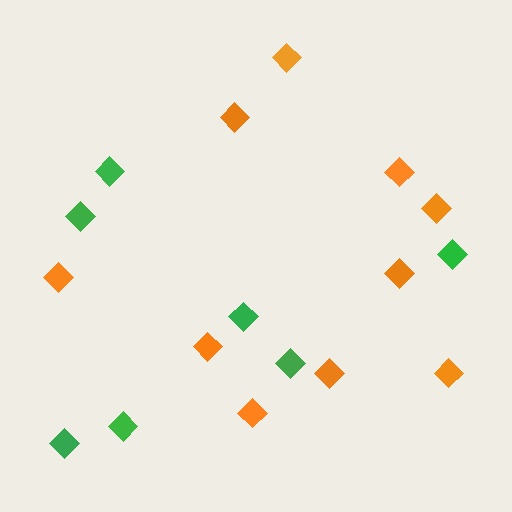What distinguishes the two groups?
There are 2 groups: one group of orange diamonds (10) and one group of green diamonds (7).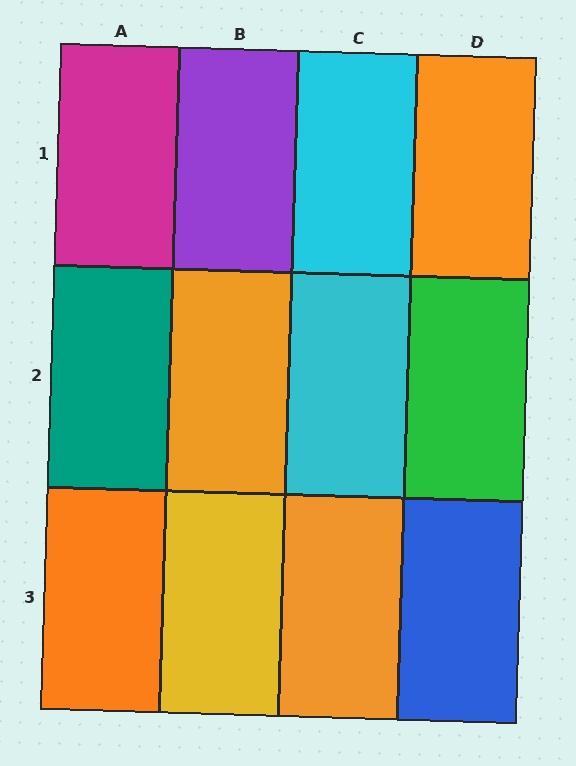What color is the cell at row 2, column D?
Green.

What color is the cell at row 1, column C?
Cyan.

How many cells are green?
1 cell is green.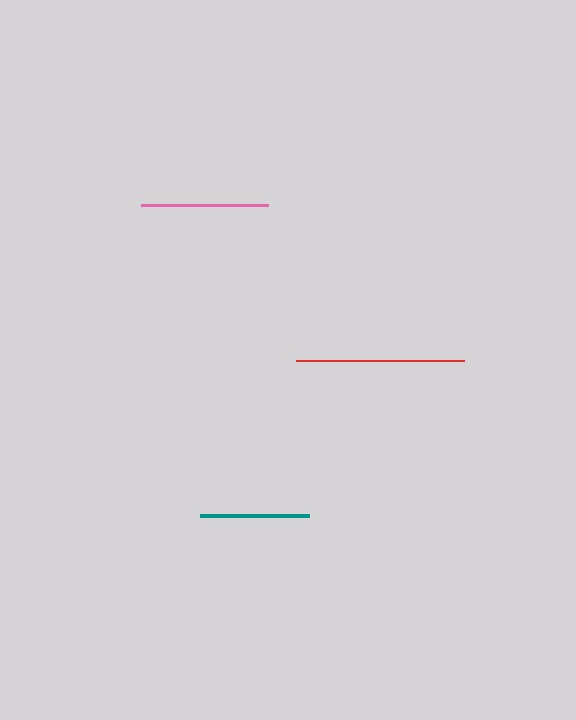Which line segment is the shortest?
The teal line is the shortest at approximately 109 pixels.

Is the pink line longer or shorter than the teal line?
The pink line is longer than the teal line.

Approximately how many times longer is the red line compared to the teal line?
The red line is approximately 1.5 times the length of the teal line.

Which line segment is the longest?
The red line is the longest at approximately 168 pixels.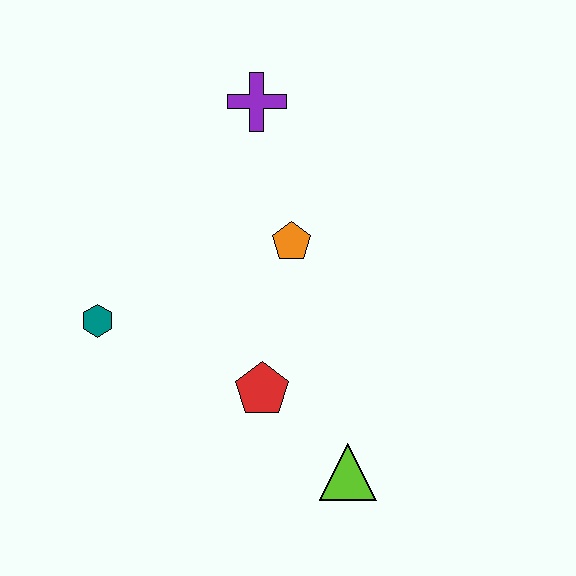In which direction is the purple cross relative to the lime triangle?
The purple cross is above the lime triangle.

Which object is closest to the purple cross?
The orange pentagon is closest to the purple cross.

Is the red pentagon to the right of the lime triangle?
No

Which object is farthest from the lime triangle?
The purple cross is farthest from the lime triangle.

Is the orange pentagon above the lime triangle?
Yes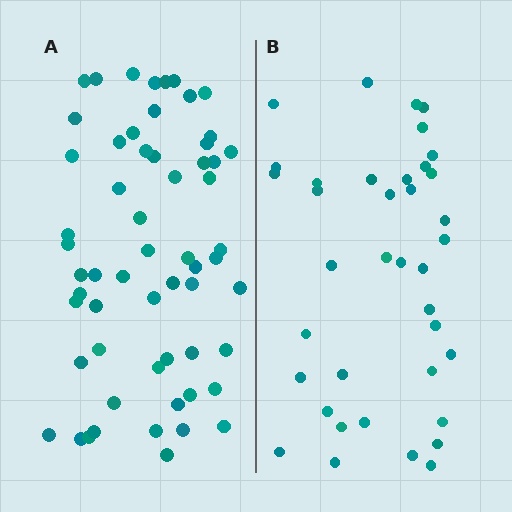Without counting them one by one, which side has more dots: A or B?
Region A (the left region) has more dots.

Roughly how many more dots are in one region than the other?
Region A has approximately 20 more dots than region B.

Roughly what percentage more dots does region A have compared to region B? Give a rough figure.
About 55% more.